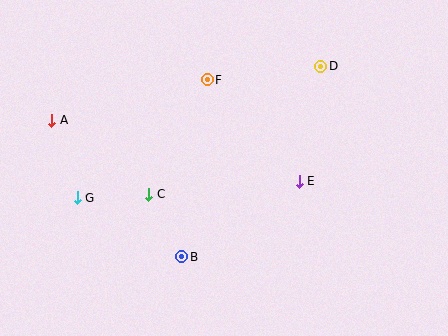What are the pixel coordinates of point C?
Point C is at (149, 194).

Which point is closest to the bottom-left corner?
Point G is closest to the bottom-left corner.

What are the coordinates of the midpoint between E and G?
The midpoint between E and G is at (188, 189).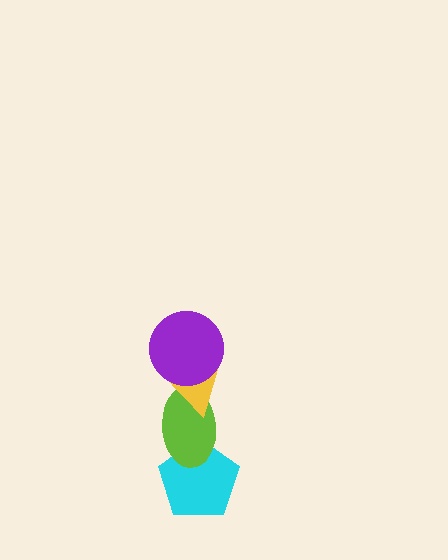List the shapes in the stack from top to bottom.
From top to bottom: the purple circle, the yellow triangle, the lime ellipse, the cyan pentagon.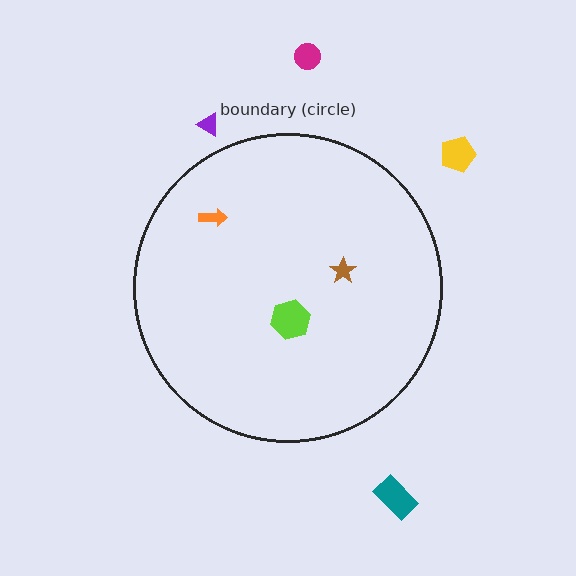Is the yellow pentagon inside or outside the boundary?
Outside.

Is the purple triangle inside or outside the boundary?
Outside.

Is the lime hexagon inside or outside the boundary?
Inside.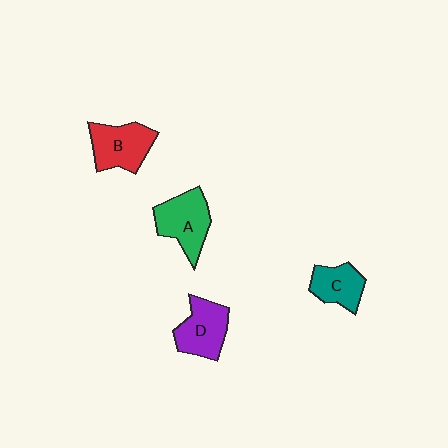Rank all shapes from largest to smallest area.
From largest to smallest: A (green), B (red), D (purple), C (teal).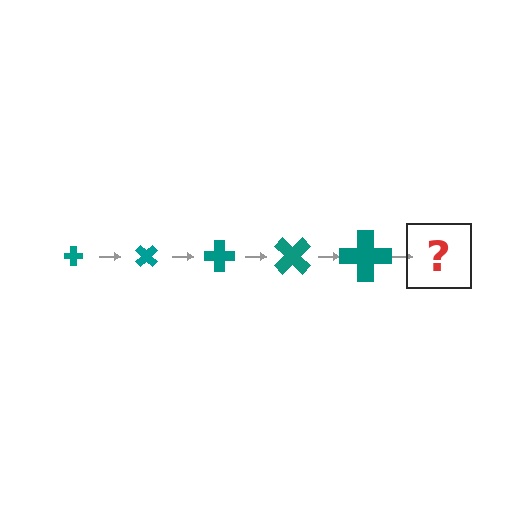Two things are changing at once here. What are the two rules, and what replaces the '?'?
The two rules are that the cross grows larger each step and it rotates 45 degrees each step. The '?' should be a cross, larger than the previous one and rotated 225 degrees from the start.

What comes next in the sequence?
The next element should be a cross, larger than the previous one and rotated 225 degrees from the start.